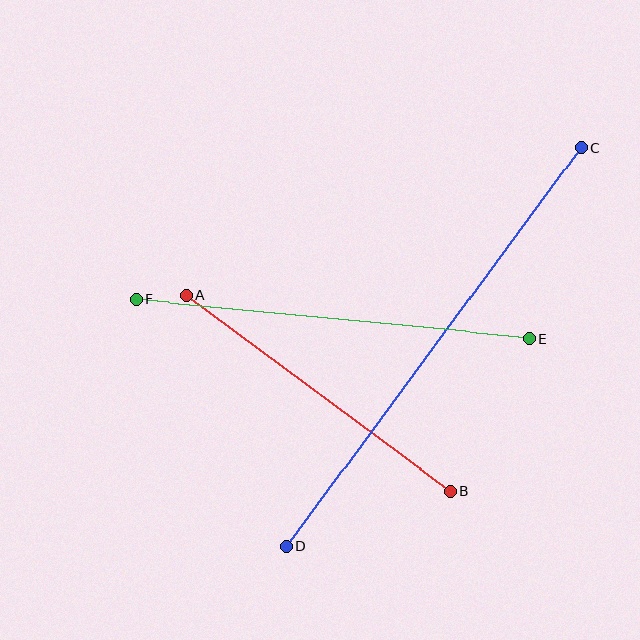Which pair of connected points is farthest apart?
Points C and D are farthest apart.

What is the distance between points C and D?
The distance is approximately 495 pixels.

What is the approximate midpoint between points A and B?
The midpoint is at approximately (318, 393) pixels.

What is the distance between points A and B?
The distance is approximately 330 pixels.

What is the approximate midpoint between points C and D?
The midpoint is at approximately (433, 347) pixels.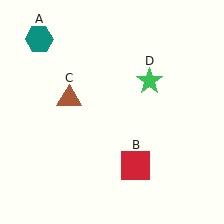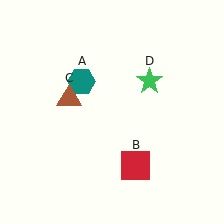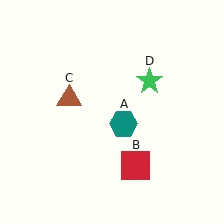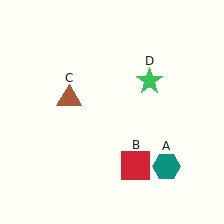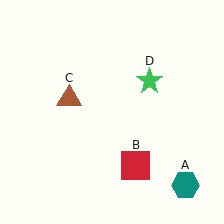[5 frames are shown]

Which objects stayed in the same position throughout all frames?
Red square (object B) and brown triangle (object C) and green star (object D) remained stationary.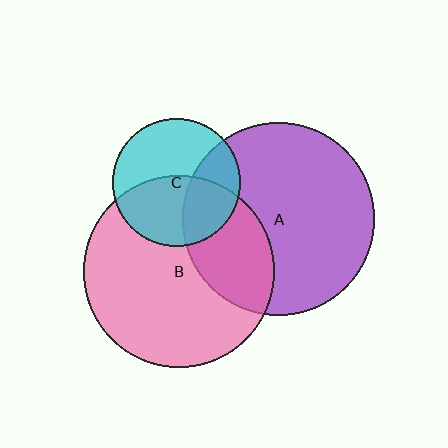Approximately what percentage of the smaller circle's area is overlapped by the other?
Approximately 50%.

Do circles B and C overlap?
Yes.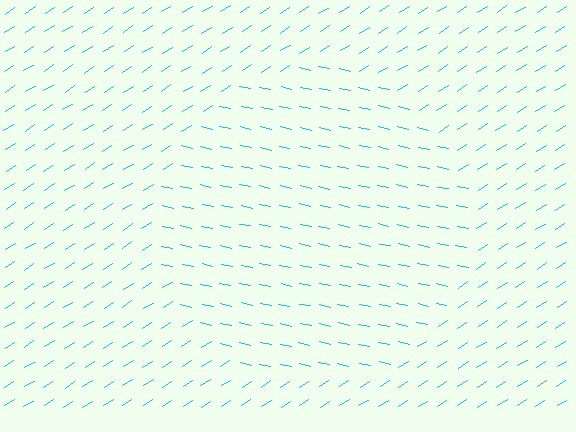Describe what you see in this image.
The image is filled with small cyan line segments. A circle region in the image has lines oriented differently from the surrounding lines, creating a visible texture boundary.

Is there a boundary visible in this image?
Yes, there is a texture boundary formed by a change in line orientation.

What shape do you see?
I see a circle.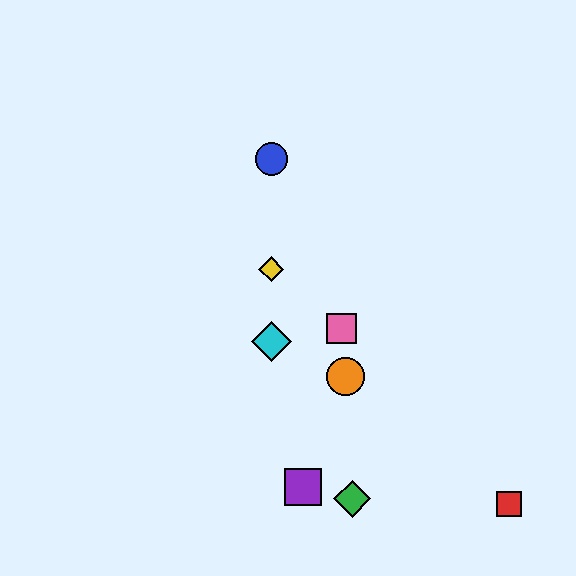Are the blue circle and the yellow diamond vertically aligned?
Yes, both are at x≈271.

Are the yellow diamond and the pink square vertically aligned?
No, the yellow diamond is at x≈271 and the pink square is at x≈342.